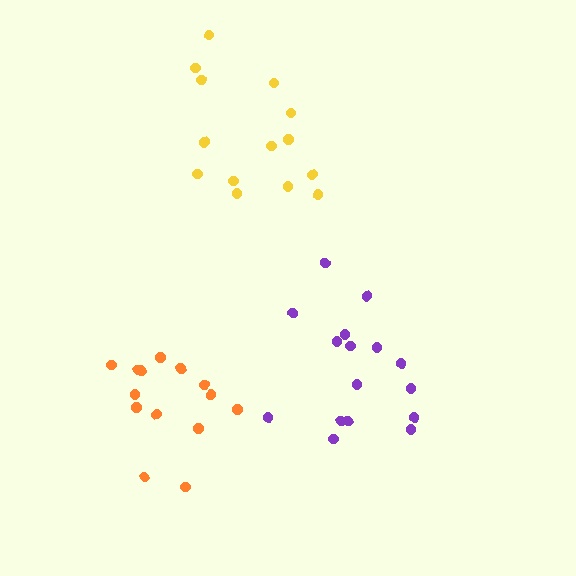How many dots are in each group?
Group 1: 16 dots, Group 2: 14 dots, Group 3: 14 dots (44 total).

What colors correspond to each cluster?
The clusters are colored: purple, yellow, orange.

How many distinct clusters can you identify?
There are 3 distinct clusters.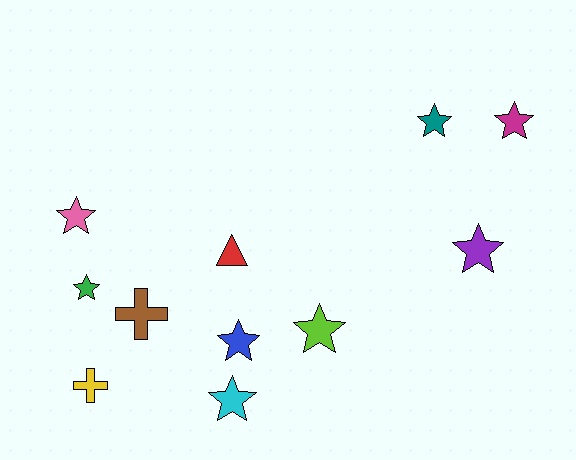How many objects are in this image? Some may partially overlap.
There are 11 objects.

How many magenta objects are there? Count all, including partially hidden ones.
There is 1 magenta object.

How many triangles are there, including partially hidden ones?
There is 1 triangle.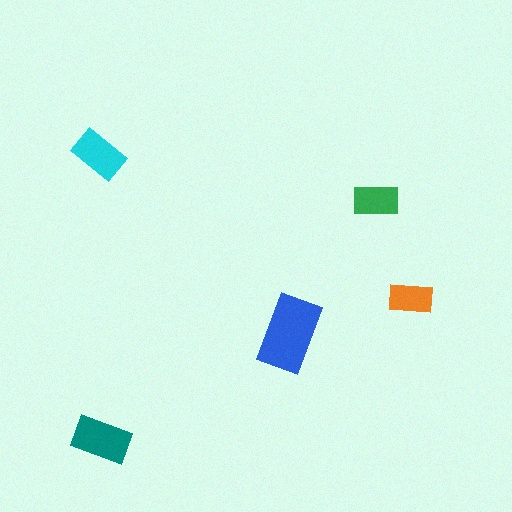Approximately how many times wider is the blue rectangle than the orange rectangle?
About 1.5 times wider.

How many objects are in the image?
There are 5 objects in the image.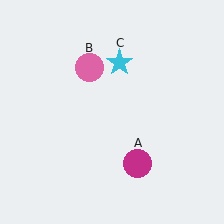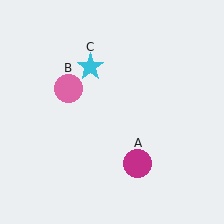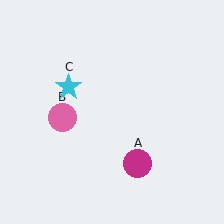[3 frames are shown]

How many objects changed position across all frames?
2 objects changed position: pink circle (object B), cyan star (object C).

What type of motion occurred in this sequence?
The pink circle (object B), cyan star (object C) rotated counterclockwise around the center of the scene.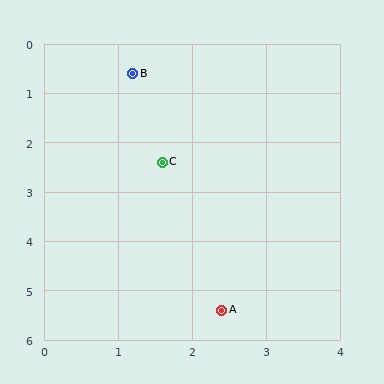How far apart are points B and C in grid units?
Points B and C are about 1.8 grid units apart.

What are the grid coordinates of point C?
Point C is at approximately (1.6, 2.4).